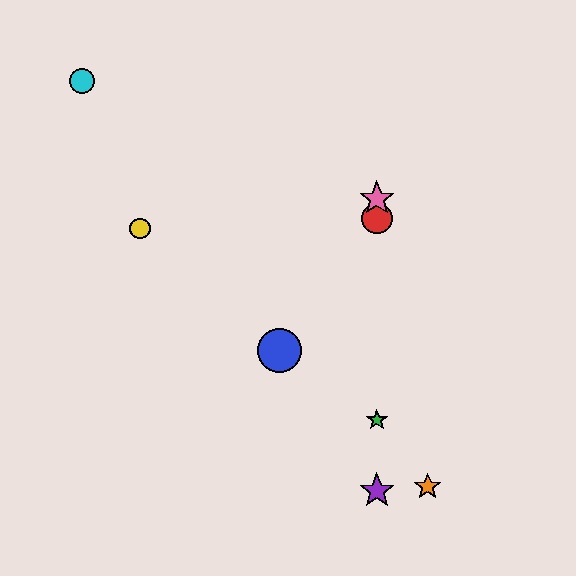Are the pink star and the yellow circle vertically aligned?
No, the pink star is at x≈377 and the yellow circle is at x≈140.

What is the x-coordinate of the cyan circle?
The cyan circle is at x≈82.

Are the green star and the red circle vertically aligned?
Yes, both are at x≈377.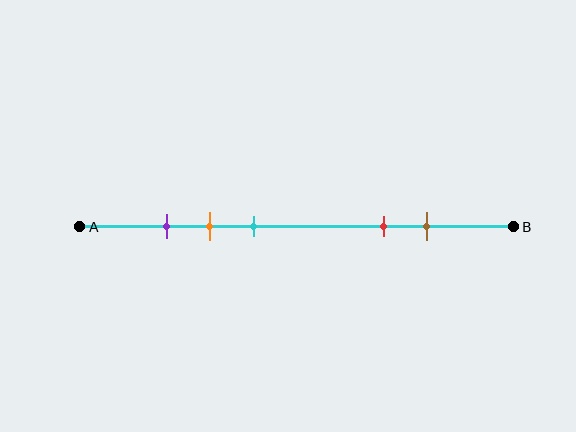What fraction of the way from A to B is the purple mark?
The purple mark is approximately 20% (0.2) of the way from A to B.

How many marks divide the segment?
There are 5 marks dividing the segment.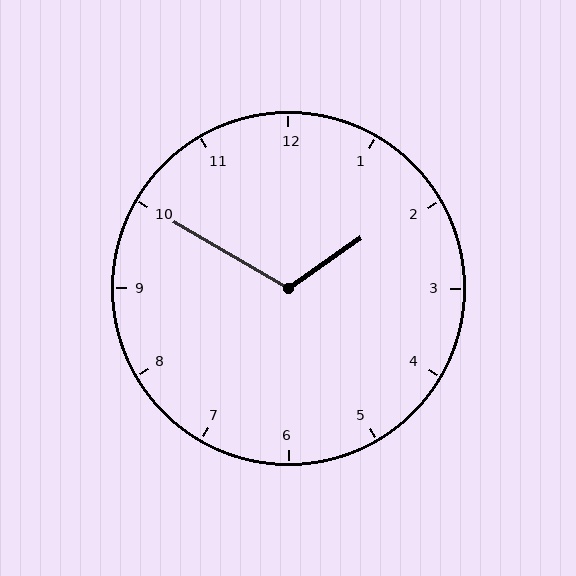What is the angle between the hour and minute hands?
Approximately 115 degrees.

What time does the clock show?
1:50.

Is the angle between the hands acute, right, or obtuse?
It is obtuse.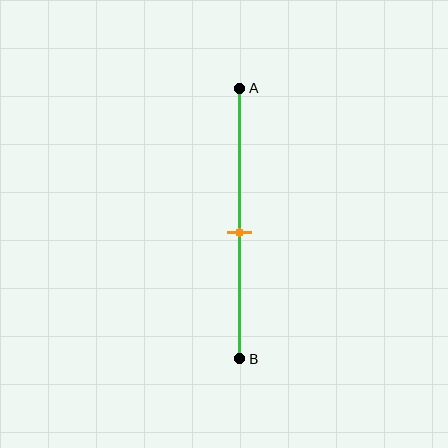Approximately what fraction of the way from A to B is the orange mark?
The orange mark is approximately 55% of the way from A to B.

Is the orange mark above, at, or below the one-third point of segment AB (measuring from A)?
The orange mark is below the one-third point of segment AB.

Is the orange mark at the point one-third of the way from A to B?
No, the mark is at about 55% from A, not at the 33% one-third point.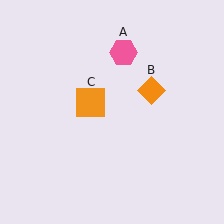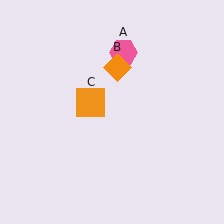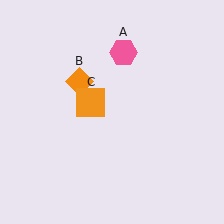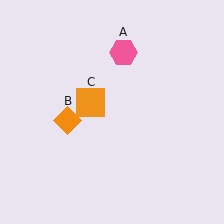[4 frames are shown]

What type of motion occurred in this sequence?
The orange diamond (object B) rotated counterclockwise around the center of the scene.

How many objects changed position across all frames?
1 object changed position: orange diamond (object B).